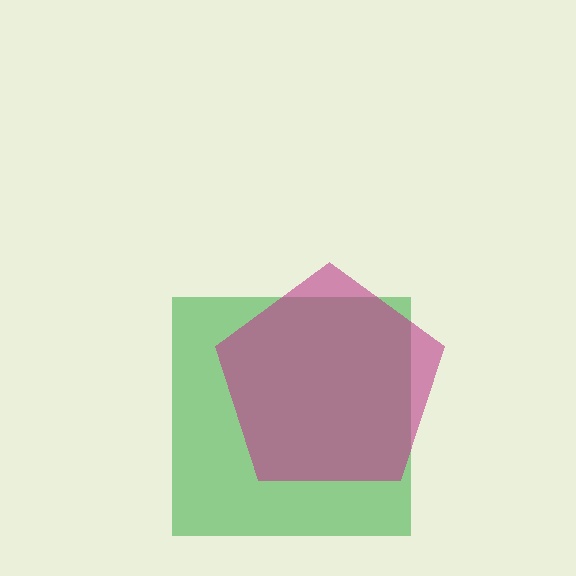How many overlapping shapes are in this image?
There are 2 overlapping shapes in the image.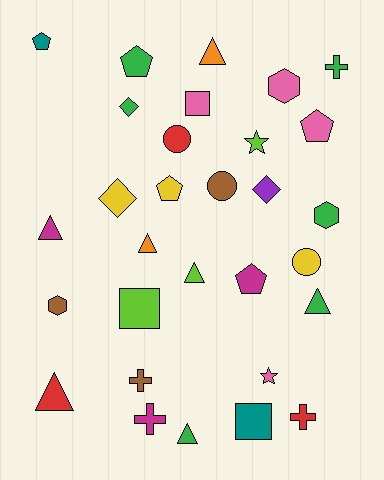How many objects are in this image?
There are 30 objects.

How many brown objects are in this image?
There are 3 brown objects.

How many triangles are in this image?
There are 7 triangles.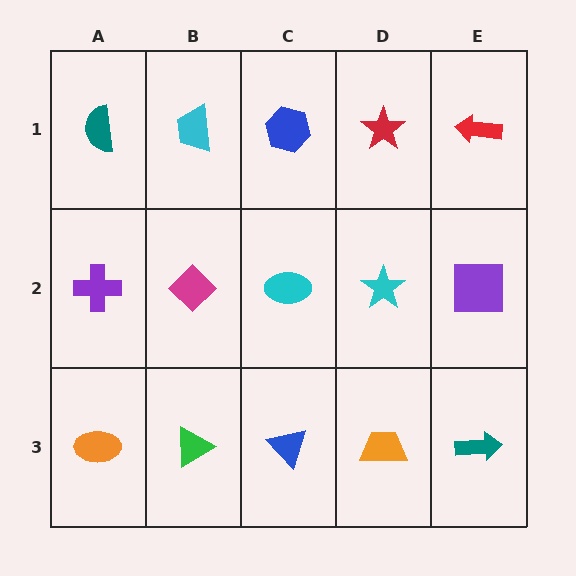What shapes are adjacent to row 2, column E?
A red arrow (row 1, column E), a teal arrow (row 3, column E), a cyan star (row 2, column D).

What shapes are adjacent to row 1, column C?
A cyan ellipse (row 2, column C), a cyan trapezoid (row 1, column B), a red star (row 1, column D).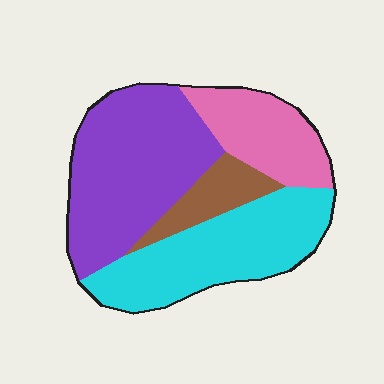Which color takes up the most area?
Purple, at roughly 40%.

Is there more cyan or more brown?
Cyan.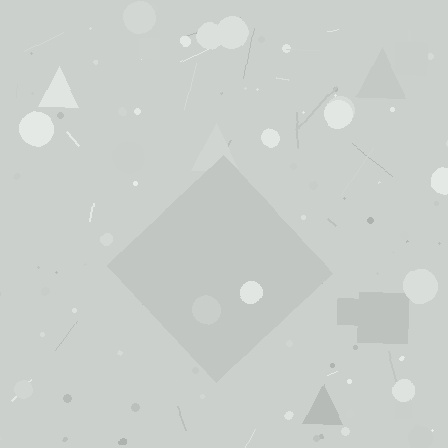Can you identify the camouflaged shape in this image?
The camouflaged shape is a diamond.